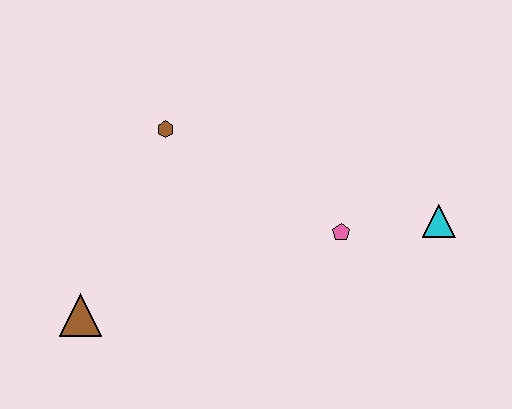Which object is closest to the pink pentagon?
The cyan triangle is closest to the pink pentagon.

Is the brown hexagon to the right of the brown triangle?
Yes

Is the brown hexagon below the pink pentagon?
No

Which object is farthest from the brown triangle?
The cyan triangle is farthest from the brown triangle.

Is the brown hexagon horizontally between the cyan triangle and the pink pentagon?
No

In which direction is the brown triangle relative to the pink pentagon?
The brown triangle is to the left of the pink pentagon.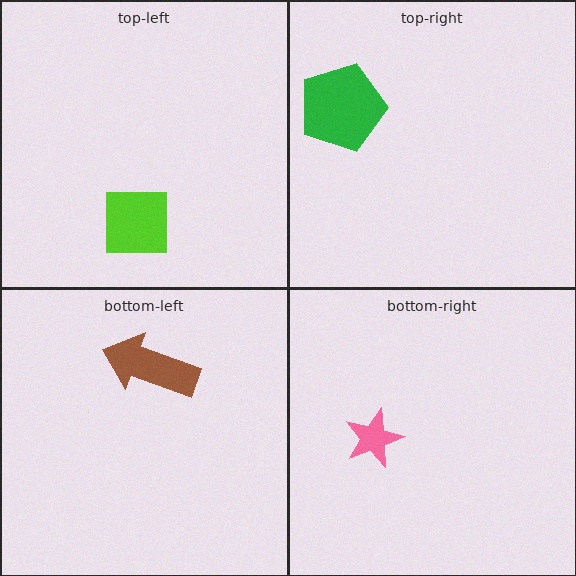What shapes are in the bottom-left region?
The brown arrow.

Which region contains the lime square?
The top-left region.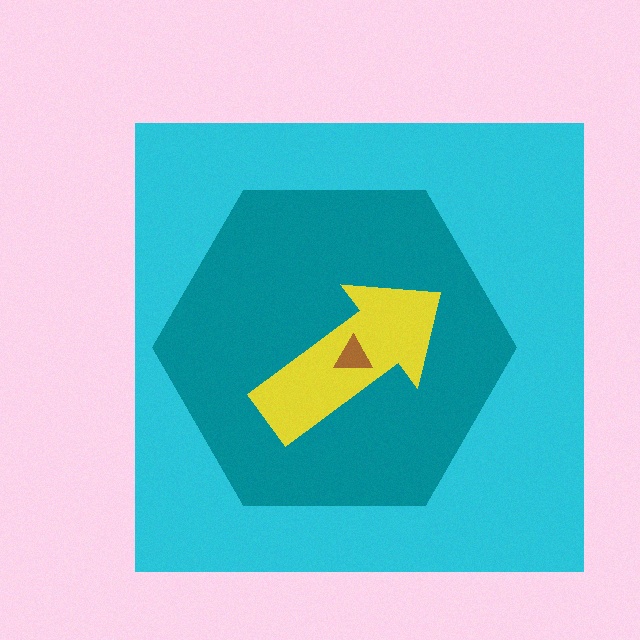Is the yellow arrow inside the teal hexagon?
Yes.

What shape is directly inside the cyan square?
The teal hexagon.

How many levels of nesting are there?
4.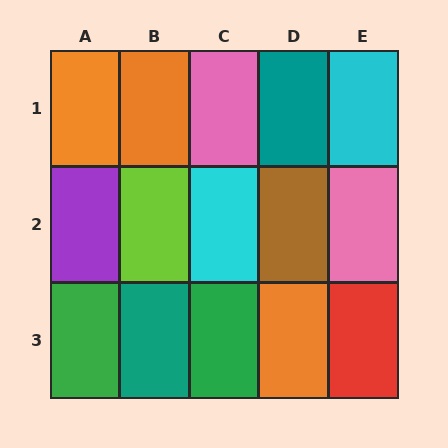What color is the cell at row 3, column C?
Green.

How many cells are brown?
1 cell is brown.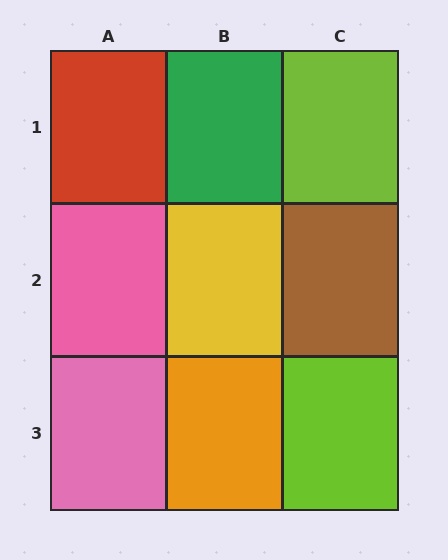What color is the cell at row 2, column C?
Brown.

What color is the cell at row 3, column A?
Pink.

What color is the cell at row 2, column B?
Yellow.